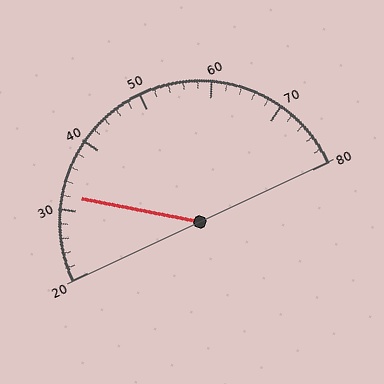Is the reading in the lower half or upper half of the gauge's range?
The reading is in the lower half of the range (20 to 80).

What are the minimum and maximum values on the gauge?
The gauge ranges from 20 to 80.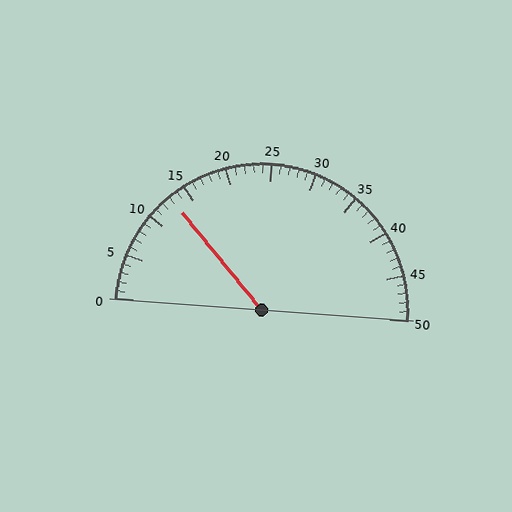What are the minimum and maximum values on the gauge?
The gauge ranges from 0 to 50.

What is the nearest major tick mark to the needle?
The nearest major tick mark is 15.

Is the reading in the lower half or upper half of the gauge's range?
The reading is in the lower half of the range (0 to 50).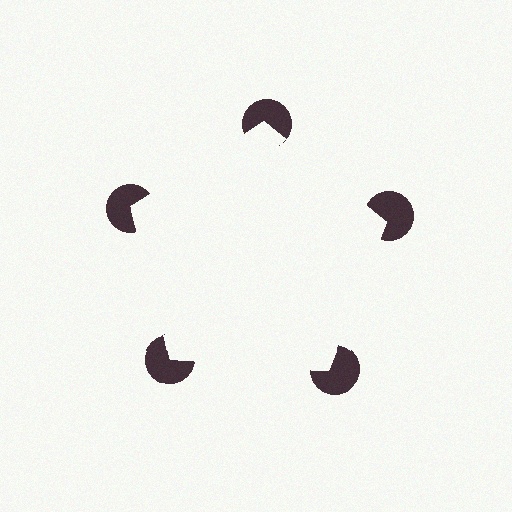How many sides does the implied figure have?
5 sides.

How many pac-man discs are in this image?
There are 5 — one at each vertex of the illusory pentagon.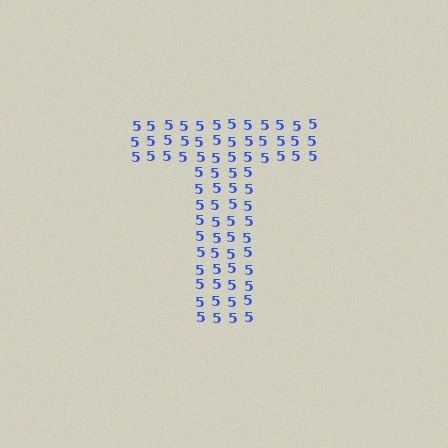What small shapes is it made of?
It is made of small digit 5's.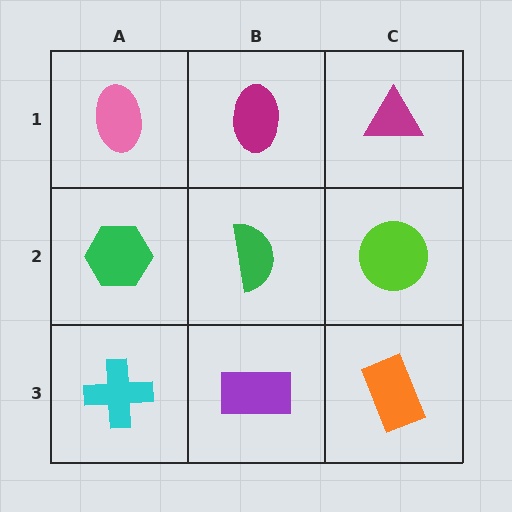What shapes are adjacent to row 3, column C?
A lime circle (row 2, column C), a purple rectangle (row 3, column B).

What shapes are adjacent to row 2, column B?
A magenta ellipse (row 1, column B), a purple rectangle (row 3, column B), a green hexagon (row 2, column A), a lime circle (row 2, column C).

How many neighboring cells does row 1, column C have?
2.